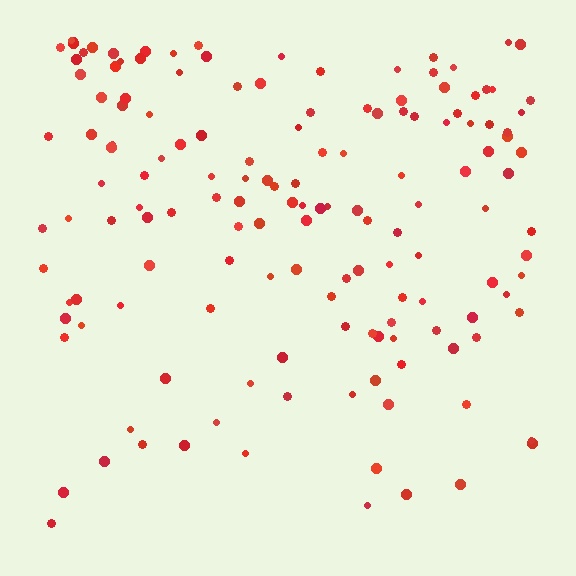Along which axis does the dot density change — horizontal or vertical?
Vertical.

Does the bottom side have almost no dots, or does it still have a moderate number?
Still a moderate number, just noticeably fewer than the top.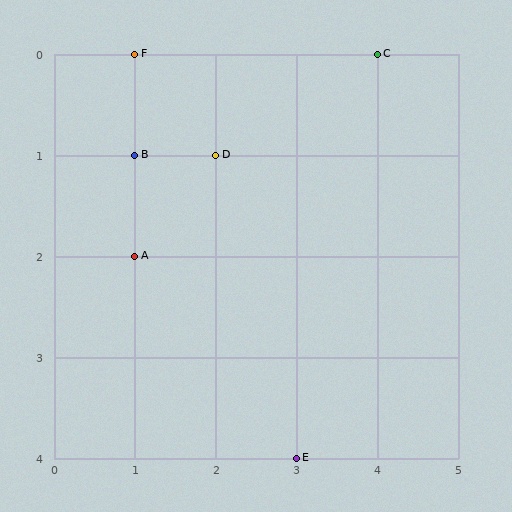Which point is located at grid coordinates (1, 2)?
Point A is at (1, 2).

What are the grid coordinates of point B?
Point B is at grid coordinates (1, 1).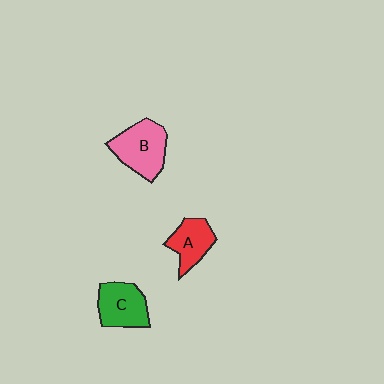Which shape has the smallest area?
Shape A (red).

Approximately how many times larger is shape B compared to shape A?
Approximately 1.4 times.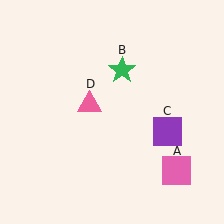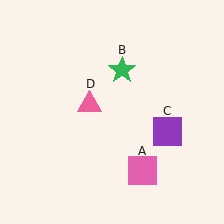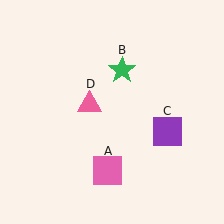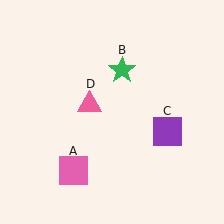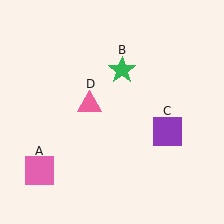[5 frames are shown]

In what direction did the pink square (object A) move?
The pink square (object A) moved left.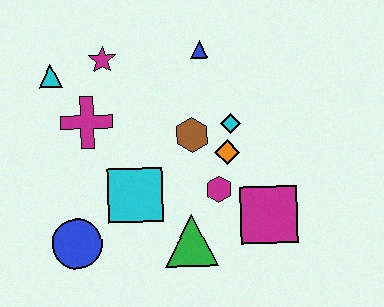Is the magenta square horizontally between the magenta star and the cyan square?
No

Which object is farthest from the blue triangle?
The blue circle is farthest from the blue triangle.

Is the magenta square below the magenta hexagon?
Yes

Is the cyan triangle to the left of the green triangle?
Yes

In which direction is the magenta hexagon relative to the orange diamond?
The magenta hexagon is below the orange diamond.